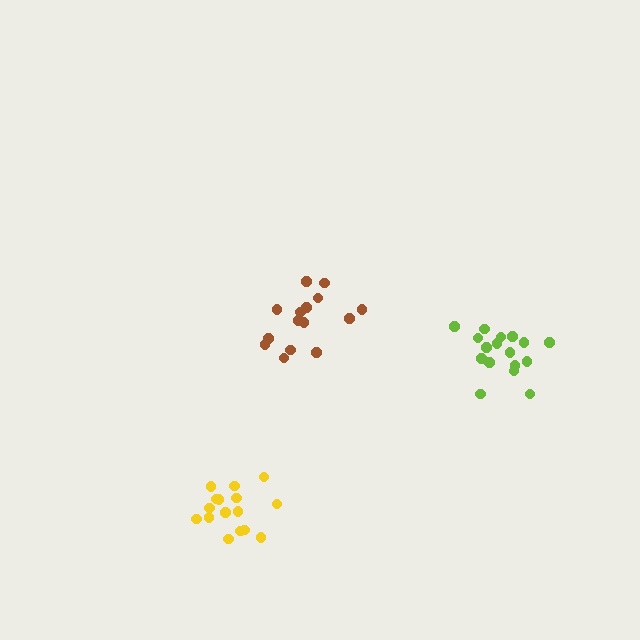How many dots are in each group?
Group 1: 17 dots, Group 2: 15 dots, Group 3: 16 dots (48 total).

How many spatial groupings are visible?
There are 3 spatial groupings.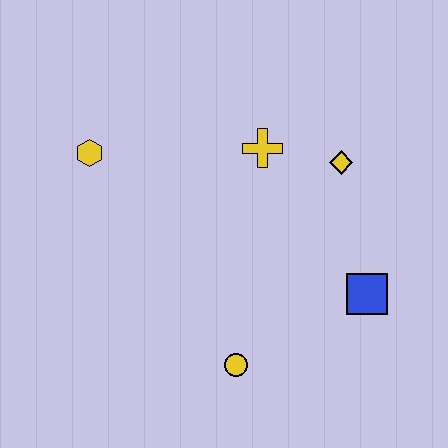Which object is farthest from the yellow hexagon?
The blue square is farthest from the yellow hexagon.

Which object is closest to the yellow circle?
The blue square is closest to the yellow circle.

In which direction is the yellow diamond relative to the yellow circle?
The yellow diamond is above the yellow circle.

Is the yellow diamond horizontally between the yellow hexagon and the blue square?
Yes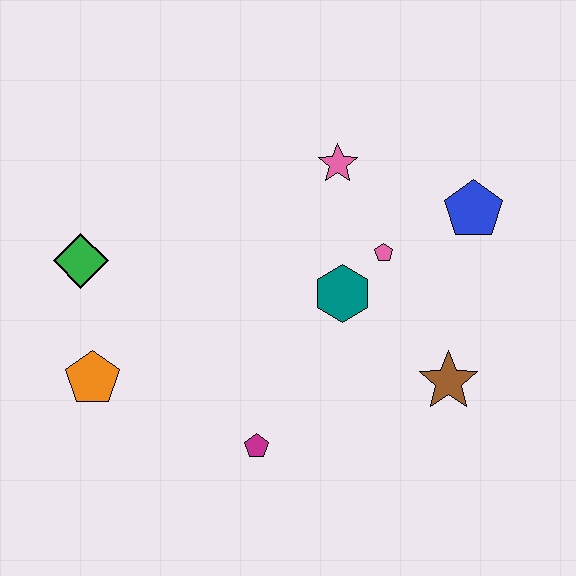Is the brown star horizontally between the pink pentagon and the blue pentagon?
Yes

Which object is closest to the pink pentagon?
The teal hexagon is closest to the pink pentagon.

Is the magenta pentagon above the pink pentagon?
No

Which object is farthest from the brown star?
The green diamond is farthest from the brown star.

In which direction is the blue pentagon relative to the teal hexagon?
The blue pentagon is to the right of the teal hexagon.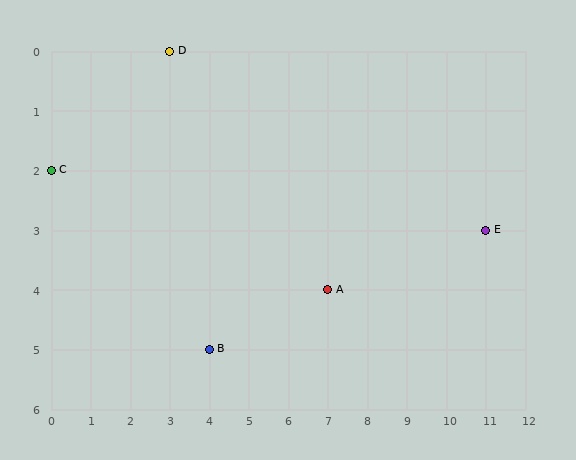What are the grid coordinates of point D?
Point D is at grid coordinates (3, 0).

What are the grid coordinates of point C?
Point C is at grid coordinates (0, 2).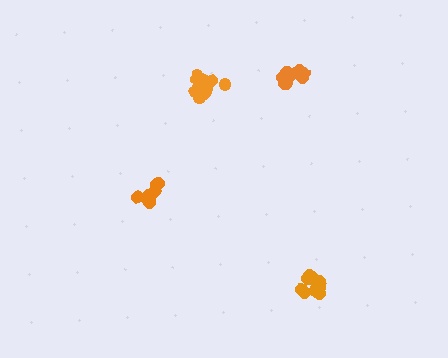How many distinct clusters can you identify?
There are 4 distinct clusters.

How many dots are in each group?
Group 1: 9 dots, Group 2: 9 dots, Group 3: 10 dots, Group 4: 13 dots (41 total).